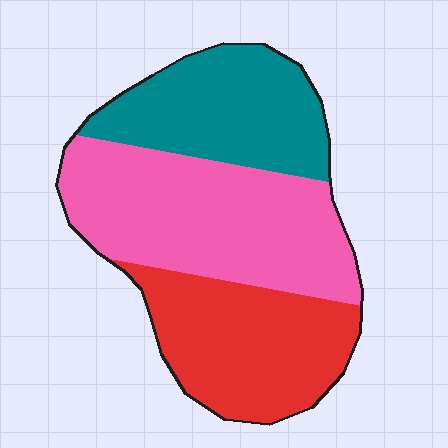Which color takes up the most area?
Pink, at roughly 40%.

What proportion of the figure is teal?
Teal takes up about one quarter (1/4) of the figure.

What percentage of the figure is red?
Red takes up about one third (1/3) of the figure.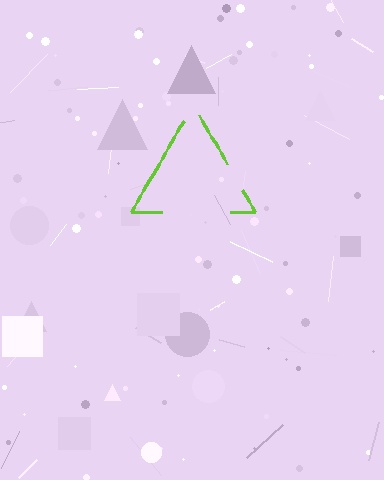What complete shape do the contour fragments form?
The contour fragments form a triangle.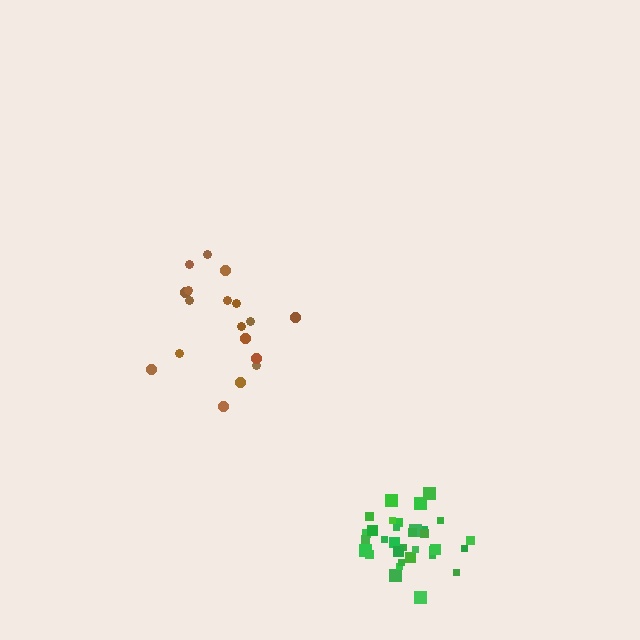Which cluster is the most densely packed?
Green.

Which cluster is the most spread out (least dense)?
Brown.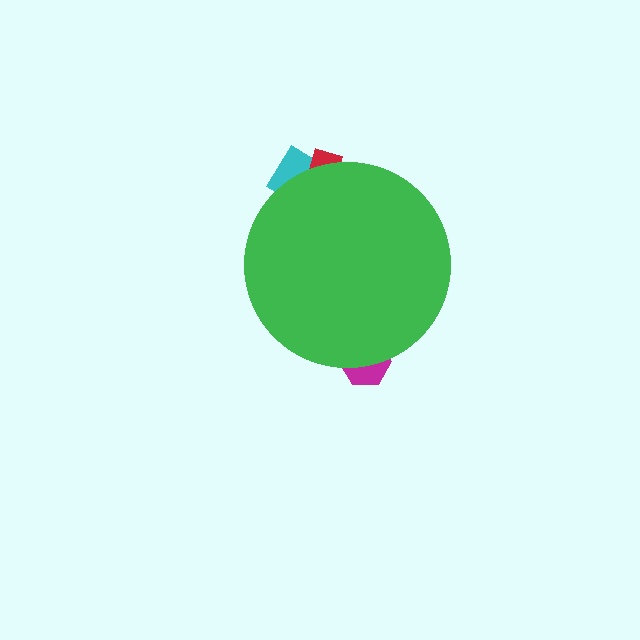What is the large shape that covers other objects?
A green circle.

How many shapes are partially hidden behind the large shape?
3 shapes are partially hidden.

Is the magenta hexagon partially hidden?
Yes, the magenta hexagon is partially hidden behind the green circle.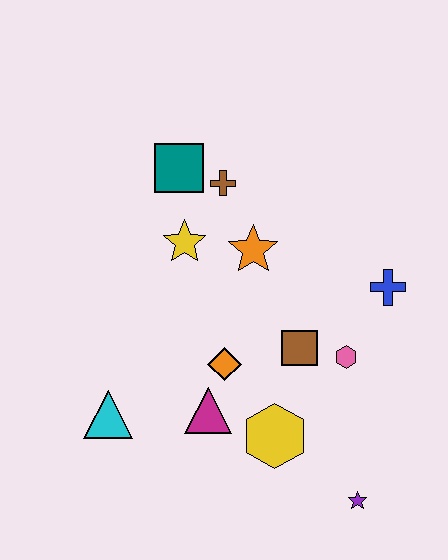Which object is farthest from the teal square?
The purple star is farthest from the teal square.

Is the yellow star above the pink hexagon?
Yes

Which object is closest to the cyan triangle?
The magenta triangle is closest to the cyan triangle.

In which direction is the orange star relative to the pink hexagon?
The orange star is above the pink hexagon.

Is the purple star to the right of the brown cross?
Yes